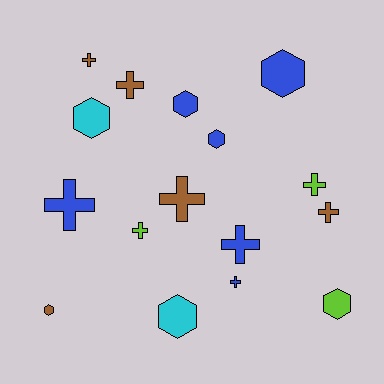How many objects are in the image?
There are 16 objects.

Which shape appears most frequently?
Cross, with 9 objects.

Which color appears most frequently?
Blue, with 6 objects.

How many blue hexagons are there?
There are 3 blue hexagons.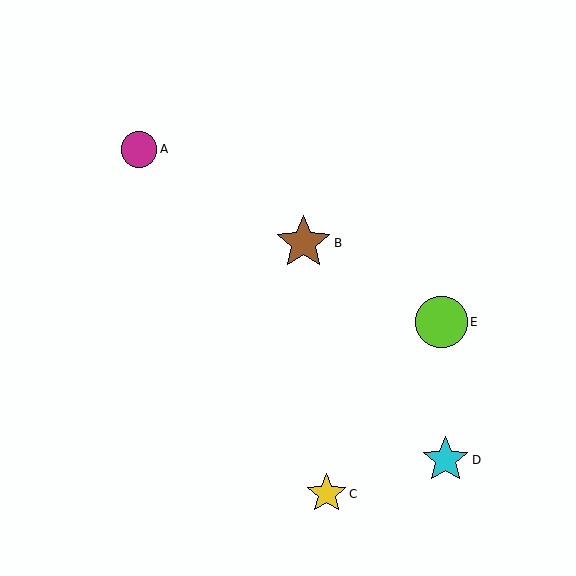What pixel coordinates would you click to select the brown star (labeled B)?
Click at (304, 243) to select the brown star B.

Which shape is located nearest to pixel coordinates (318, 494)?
The yellow star (labeled C) at (327, 494) is nearest to that location.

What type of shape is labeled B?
Shape B is a brown star.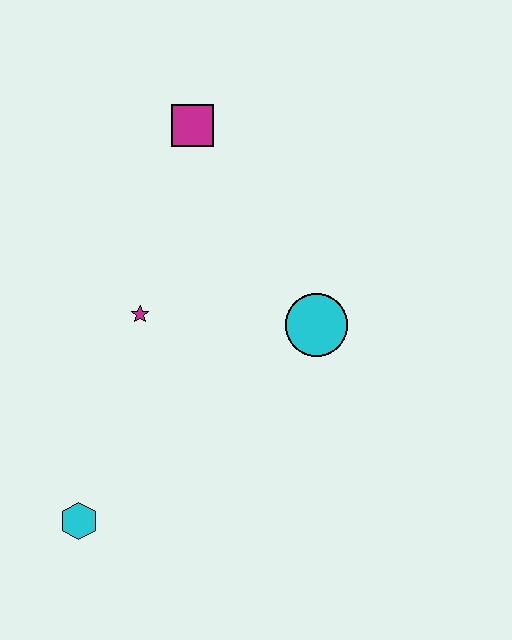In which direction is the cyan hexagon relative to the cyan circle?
The cyan hexagon is to the left of the cyan circle.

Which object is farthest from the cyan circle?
The cyan hexagon is farthest from the cyan circle.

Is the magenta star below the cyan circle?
No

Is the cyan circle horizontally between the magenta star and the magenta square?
No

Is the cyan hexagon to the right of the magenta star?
No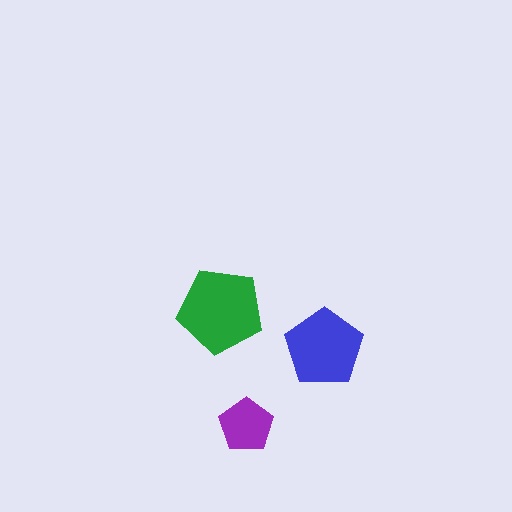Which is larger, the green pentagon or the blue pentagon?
The green one.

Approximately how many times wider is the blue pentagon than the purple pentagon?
About 1.5 times wider.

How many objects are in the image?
There are 3 objects in the image.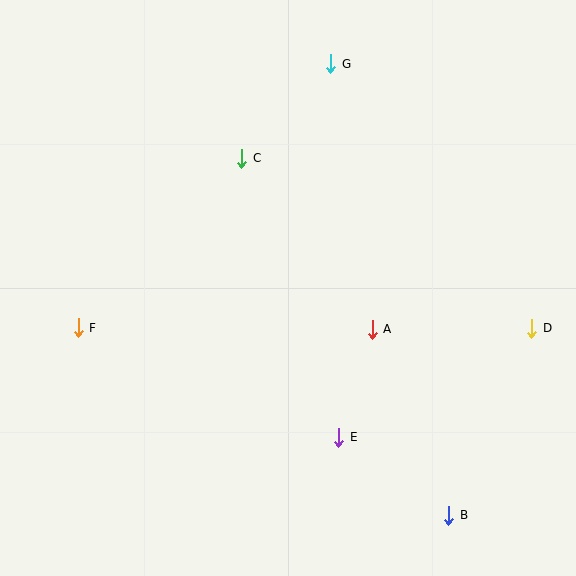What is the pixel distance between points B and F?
The distance between B and F is 416 pixels.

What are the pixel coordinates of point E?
Point E is at (339, 437).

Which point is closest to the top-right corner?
Point G is closest to the top-right corner.